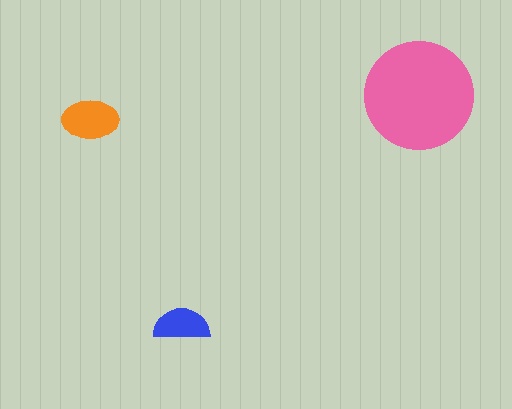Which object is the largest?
The pink circle.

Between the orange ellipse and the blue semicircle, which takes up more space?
The orange ellipse.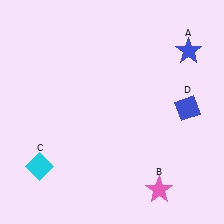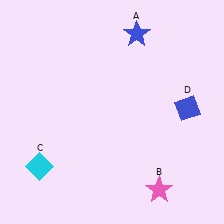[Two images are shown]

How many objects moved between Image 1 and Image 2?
1 object moved between the two images.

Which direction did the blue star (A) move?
The blue star (A) moved left.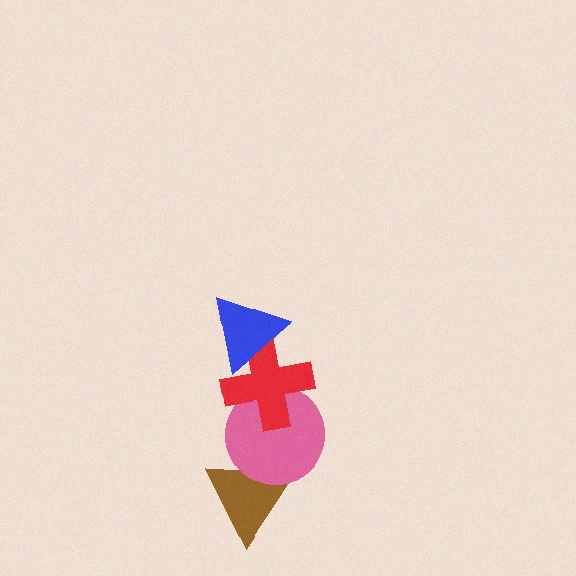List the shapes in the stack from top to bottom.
From top to bottom: the blue triangle, the red cross, the pink circle, the brown triangle.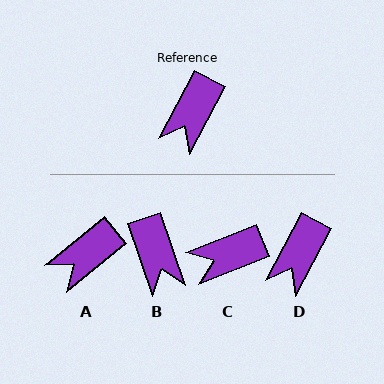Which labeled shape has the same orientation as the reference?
D.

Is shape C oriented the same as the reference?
No, it is off by about 40 degrees.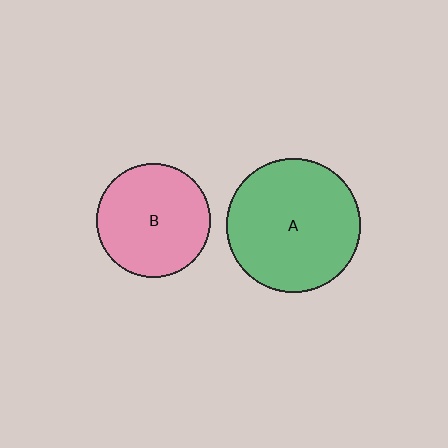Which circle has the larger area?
Circle A (green).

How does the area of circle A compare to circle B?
Approximately 1.4 times.